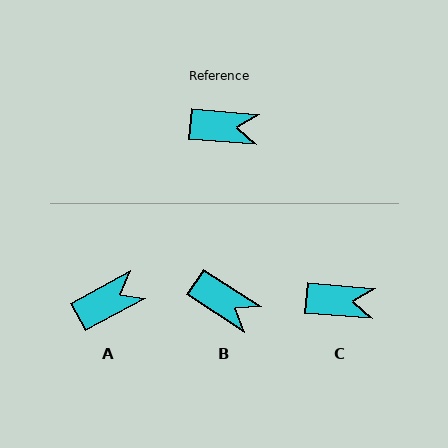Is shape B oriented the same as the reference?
No, it is off by about 28 degrees.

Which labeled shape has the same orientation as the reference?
C.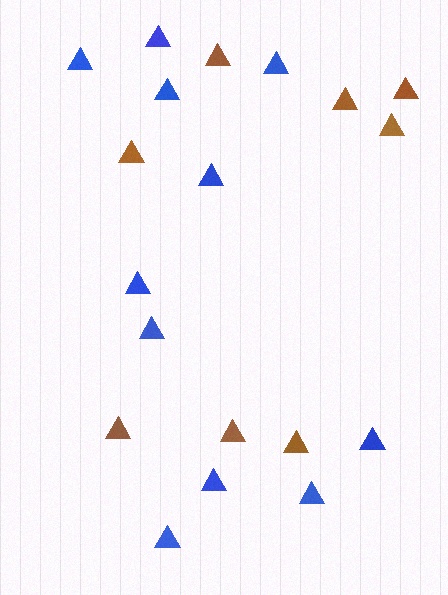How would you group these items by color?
There are 2 groups: one group of brown triangles (8) and one group of blue triangles (11).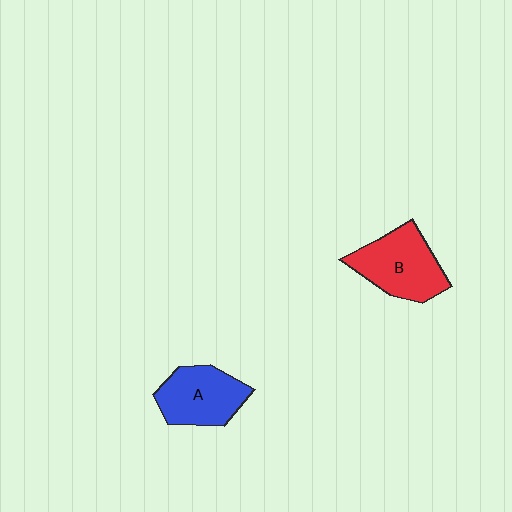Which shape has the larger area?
Shape B (red).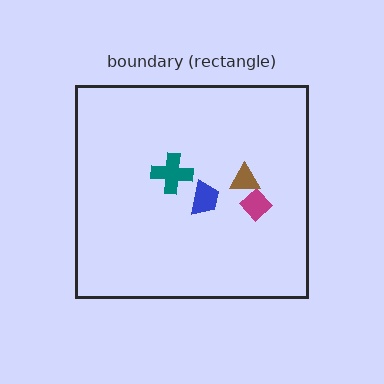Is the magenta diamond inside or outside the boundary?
Inside.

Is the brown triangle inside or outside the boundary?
Inside.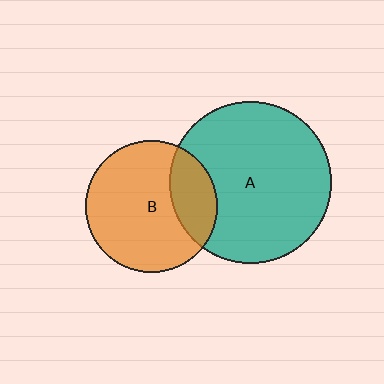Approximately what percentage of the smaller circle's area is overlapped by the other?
Approximately 25%.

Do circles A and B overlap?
Yes.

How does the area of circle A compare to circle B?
Approximately 1.5 times.